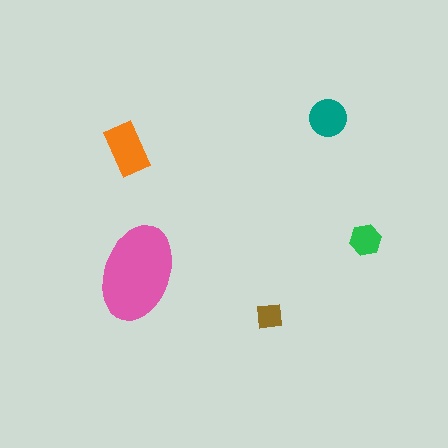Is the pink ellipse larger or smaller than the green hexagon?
Larger.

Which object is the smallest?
The brown square.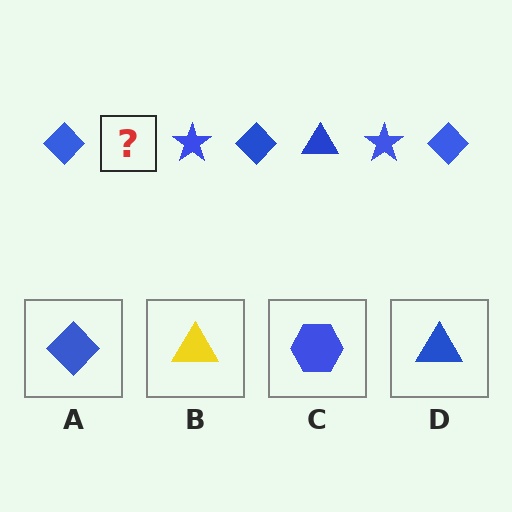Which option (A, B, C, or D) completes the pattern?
D.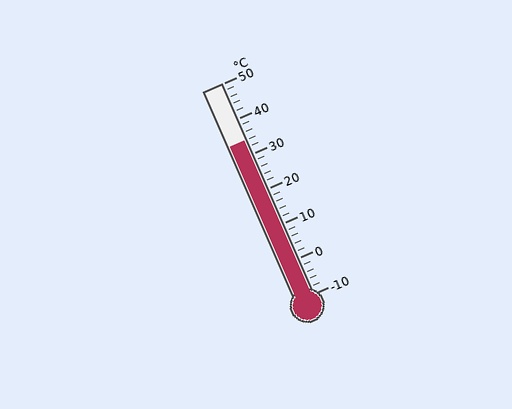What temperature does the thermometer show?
The thermometer shows approximately 34°C.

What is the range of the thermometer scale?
The thermometer scale ranges from -10°C to 50°C.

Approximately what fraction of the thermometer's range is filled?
The thermometer is filled to approximately 75% of its range.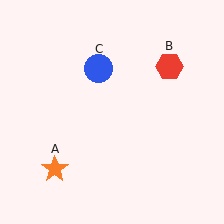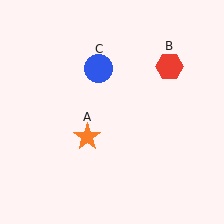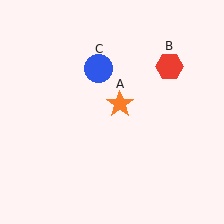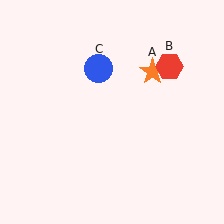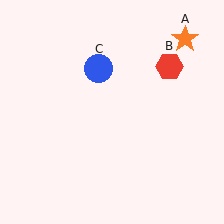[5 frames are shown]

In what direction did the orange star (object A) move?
The orange star (object A) moved up and to the right.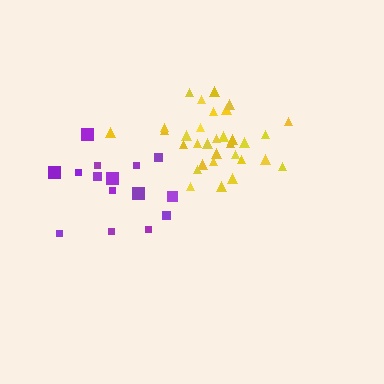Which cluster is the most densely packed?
Yellow.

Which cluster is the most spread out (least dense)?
Purple.